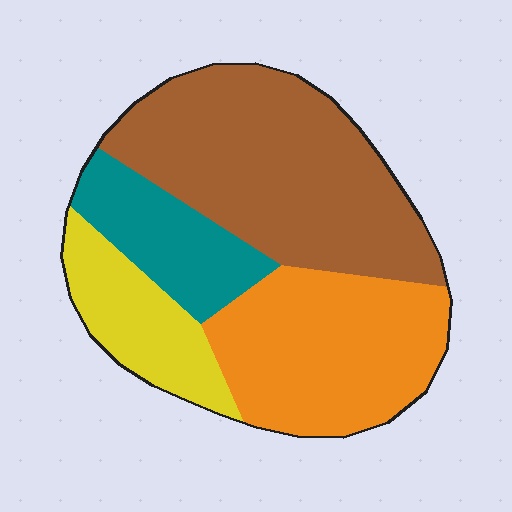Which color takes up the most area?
Brown, at roughly 40%.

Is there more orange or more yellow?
Orange.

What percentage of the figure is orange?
Orange takes up about one third (1/3) of the figure.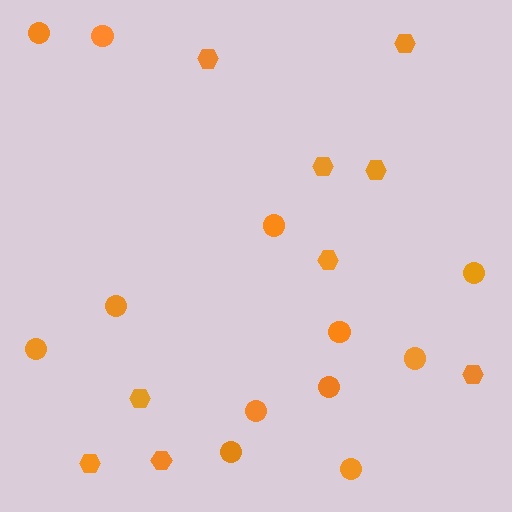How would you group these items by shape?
There are 2 groups: one group of hexagons (9) and one group of circles (12).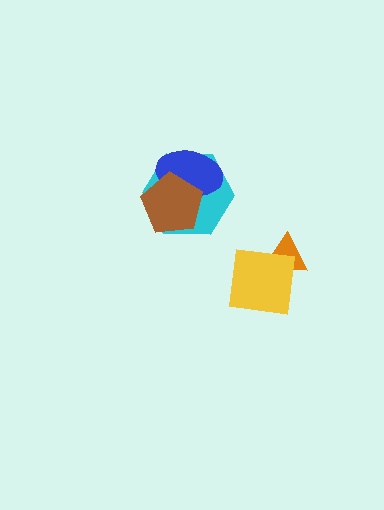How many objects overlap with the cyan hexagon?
2 objects overlap with the cyan hexagon.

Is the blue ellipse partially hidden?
Yes, it is partially covered by another shape.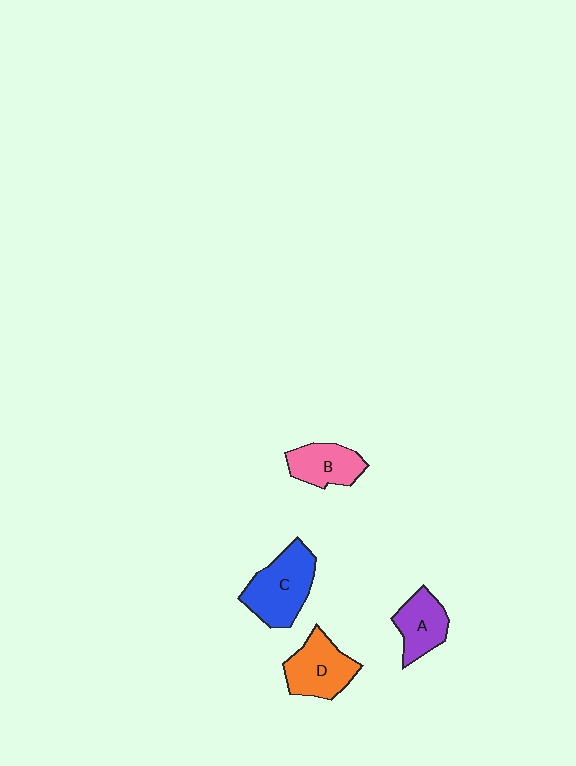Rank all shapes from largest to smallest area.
From largest to smallest: C (blue), D (orange), B (pink), A (purple).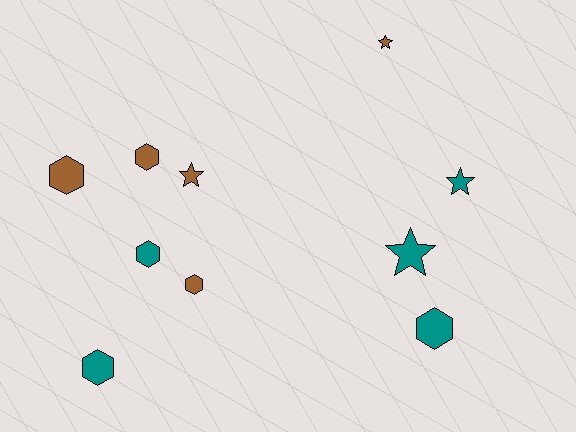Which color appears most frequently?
Brown, with 5 objects.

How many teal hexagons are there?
There are 3 teal hexagons.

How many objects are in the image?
There are 10 objects.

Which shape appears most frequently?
Hexagon, with 6 objects.